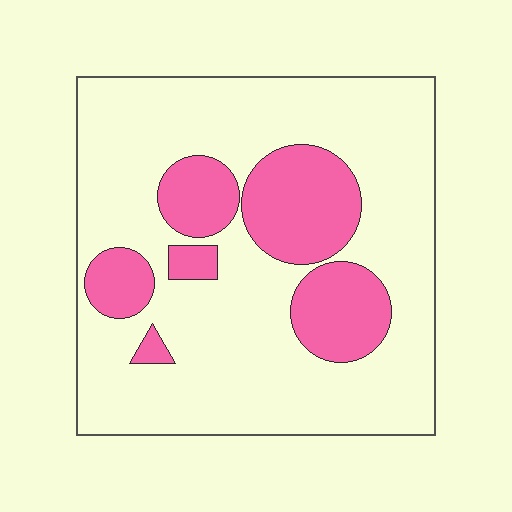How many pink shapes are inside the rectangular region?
6.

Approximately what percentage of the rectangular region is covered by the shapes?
Approximately 25%.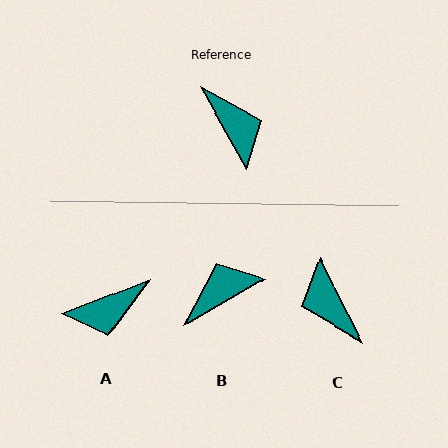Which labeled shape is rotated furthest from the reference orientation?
C, about 178 degrees away.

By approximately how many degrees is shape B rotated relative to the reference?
Approximately 91 degrees counter-clockwise.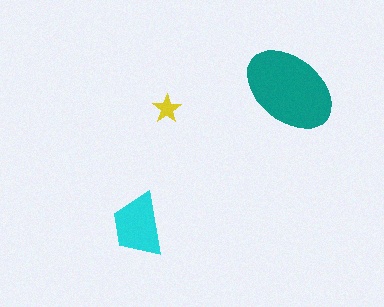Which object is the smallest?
The yellow star.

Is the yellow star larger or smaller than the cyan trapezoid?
Smaller.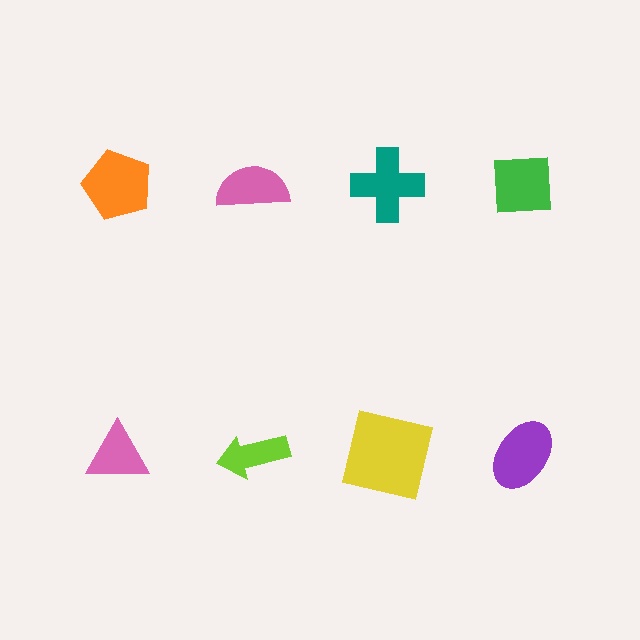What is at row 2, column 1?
A pink triangle.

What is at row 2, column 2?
A lime arrow.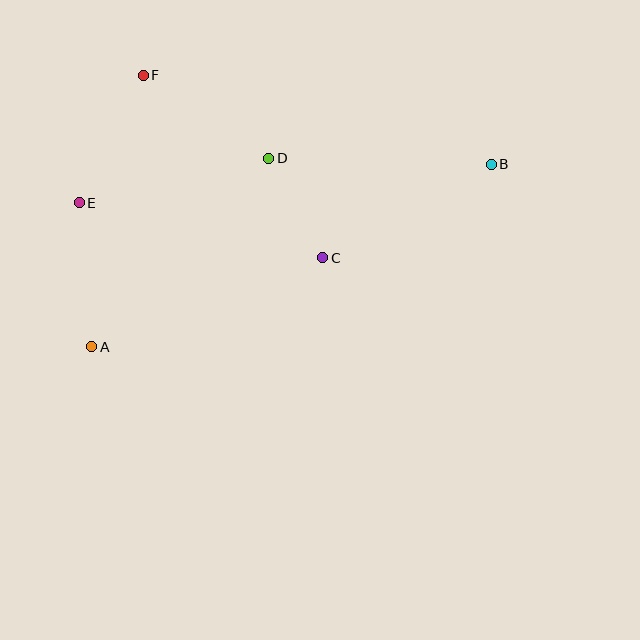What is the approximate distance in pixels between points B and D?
The distance between B and D is approximately 222 pixels.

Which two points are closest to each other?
Points C and D are closest to each other.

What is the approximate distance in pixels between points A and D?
The distance between A and D is approximately 259 pixels.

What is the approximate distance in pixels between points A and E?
The distance between A and E is approximately 144 pixels.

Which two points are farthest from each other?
Points A and B are farthest from each other.